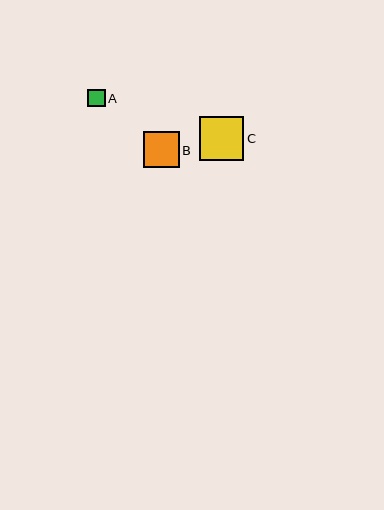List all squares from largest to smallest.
From largest to smallest: C, B, A.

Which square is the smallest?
Square A is the smallest with a size of approximately 18 pixels.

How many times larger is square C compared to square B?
Square C is approximately 1.2 times the size of square B.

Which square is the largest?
Square C is the largest with a size of approximately 44 pixels.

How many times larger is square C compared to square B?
Square C is approximately 1.2 times the size of square B.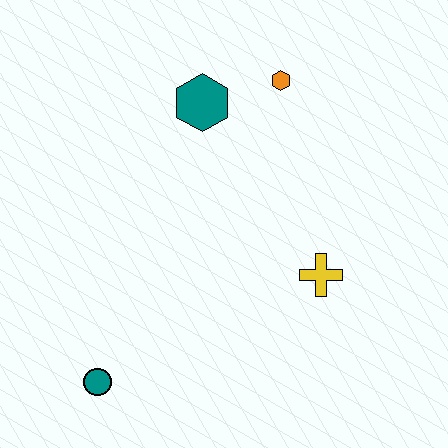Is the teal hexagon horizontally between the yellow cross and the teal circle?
Yes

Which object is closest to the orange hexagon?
The teal hexagon is closest to the orange hexagon.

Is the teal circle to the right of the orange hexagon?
No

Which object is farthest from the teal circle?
The orange hexagon is farthest from the teal circle.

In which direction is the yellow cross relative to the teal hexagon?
The yellow cross is below the teal hexagon.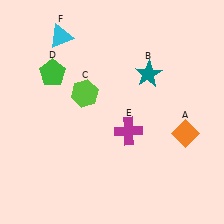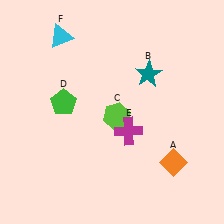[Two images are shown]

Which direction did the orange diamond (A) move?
The orange diamond (A) moved down.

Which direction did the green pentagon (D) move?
The green pentagon (D) moved down.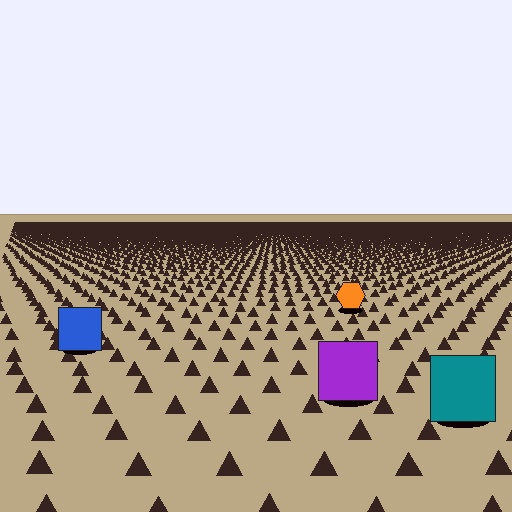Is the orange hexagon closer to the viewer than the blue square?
No. The blue square is closer — you can tell from the texture gradient: the ground texture is coarser near it.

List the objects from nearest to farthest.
From nearest to farthest: the teal square, the purple square, the blue square, the orange hexagon.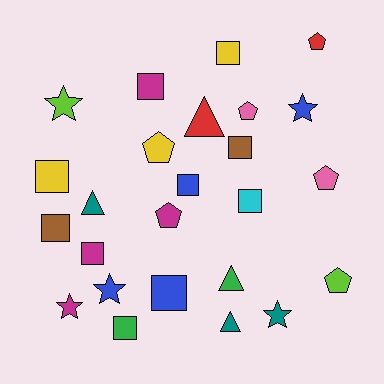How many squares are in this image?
There are 10 squares.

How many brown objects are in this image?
There are 2 brown objects.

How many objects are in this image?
There are 25 objects.